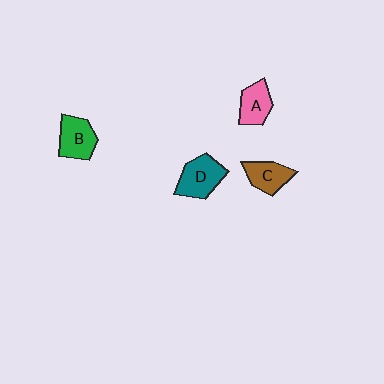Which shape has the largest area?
Shape D (teal).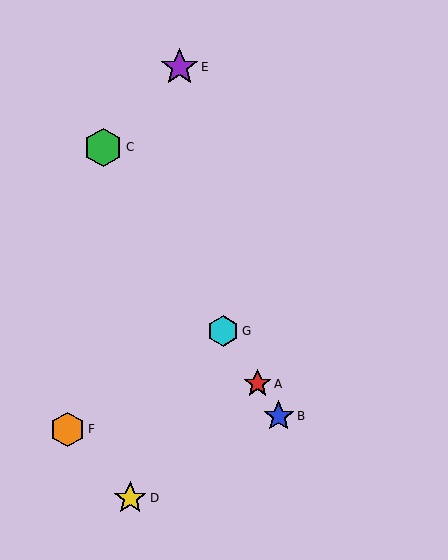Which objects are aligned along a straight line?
Objects A, B, C, G are aligned along a straight line.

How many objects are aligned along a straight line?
4 objects (A, B, C, G) are aligned along a straight line.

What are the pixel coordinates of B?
Object B is at (279, 416).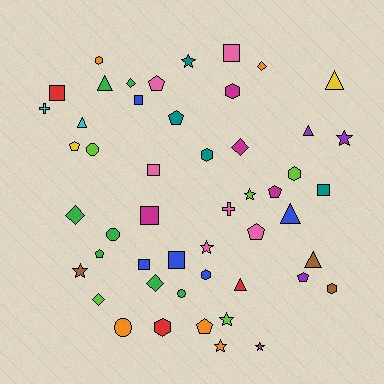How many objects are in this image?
There are 50 objects.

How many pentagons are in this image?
There are 8 pentagons.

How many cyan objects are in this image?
There are 2 cyan objects.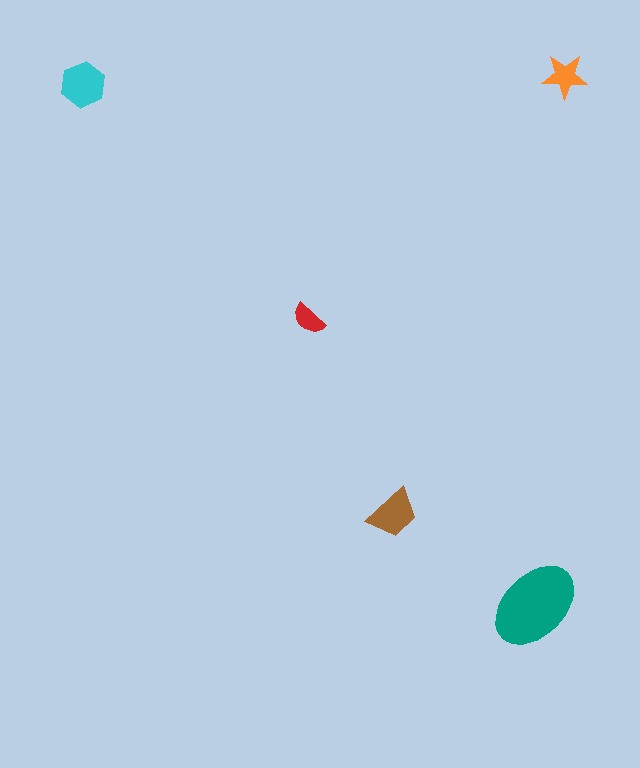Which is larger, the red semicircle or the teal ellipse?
The teal ellipse.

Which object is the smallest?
The red semicircle.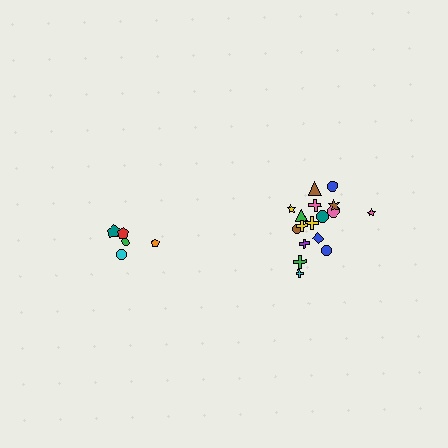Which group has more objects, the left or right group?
The right group.